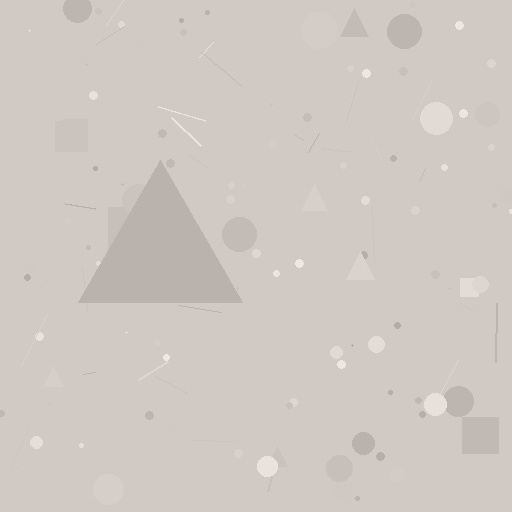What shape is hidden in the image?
A triangle is hidden in the image.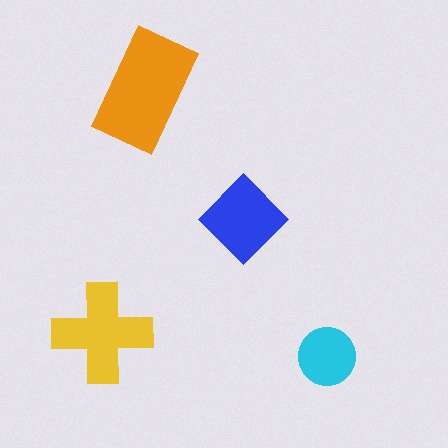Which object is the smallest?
The cyan circle.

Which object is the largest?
The orange rectangle.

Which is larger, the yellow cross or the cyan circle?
The yellow cross.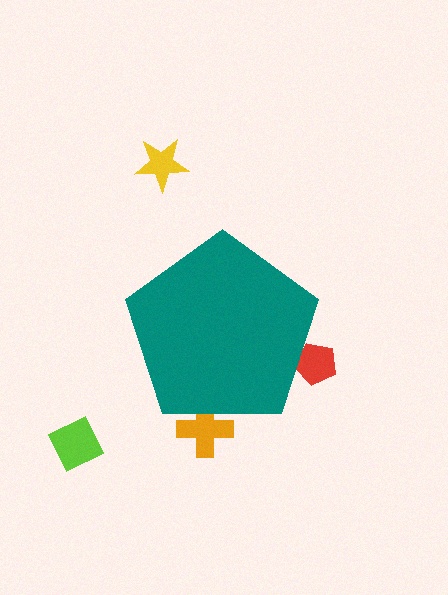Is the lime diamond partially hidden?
No, the lime diamond is fully visible.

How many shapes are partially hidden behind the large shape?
2 shapes are partially hidden.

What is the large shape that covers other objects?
A teal pentagon.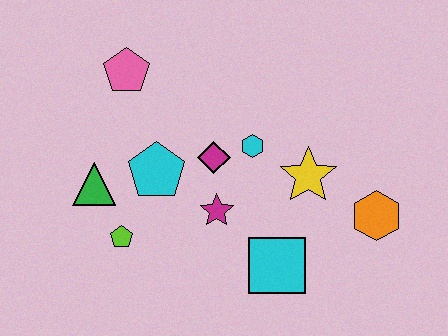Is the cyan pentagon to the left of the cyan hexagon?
Yes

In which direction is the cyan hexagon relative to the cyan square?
The cyan hexagon is above the cyan square.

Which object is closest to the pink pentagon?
The cyan pentagon is closest to the pink pentagon.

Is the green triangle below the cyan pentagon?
Yes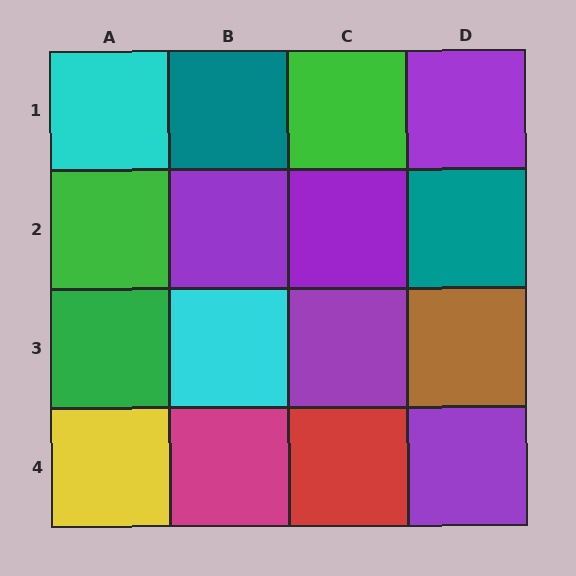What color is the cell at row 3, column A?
Green.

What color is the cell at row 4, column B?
Magenta.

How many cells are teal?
2 cells are teal.